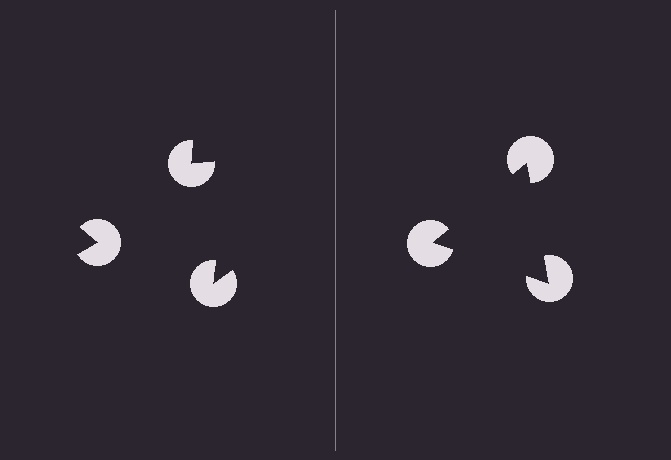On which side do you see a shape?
An illusory triangle appears on the right side. On the left side the wedge cuts are rotated, so no coherent shape forms.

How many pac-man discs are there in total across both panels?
6 — 3 on each side.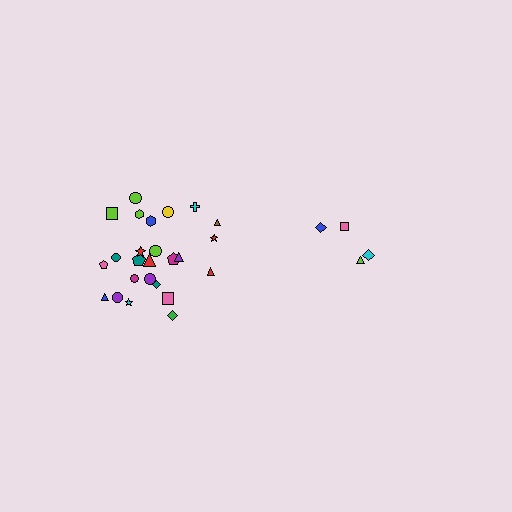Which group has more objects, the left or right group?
The left group.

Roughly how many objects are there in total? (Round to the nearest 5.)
Roughly 30 objects in total.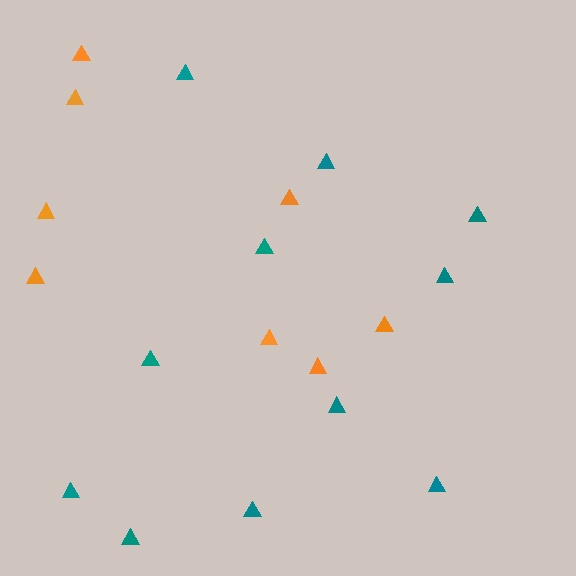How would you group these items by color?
There are 2 groups: one group of teal triangles (11) and one group of orange triangles (8).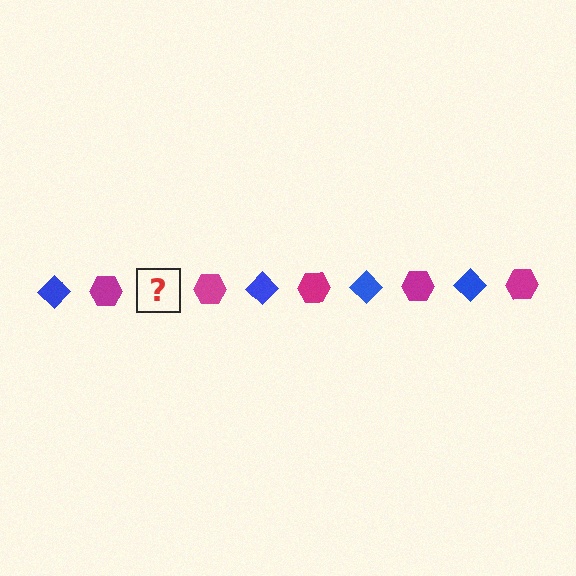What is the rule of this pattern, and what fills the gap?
The rule is that the pattern alternates between blue diamond and magenta hexagon. The gap should be filled with a blue diamond.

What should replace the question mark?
The question mark should be replaced with a blue diamond.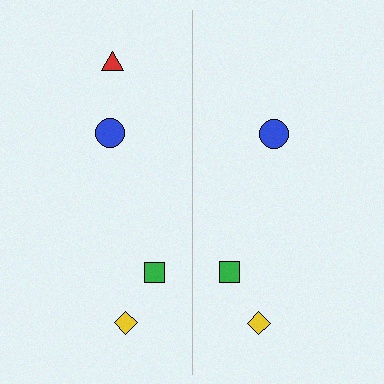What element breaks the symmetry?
A red triangle is missing from the right side.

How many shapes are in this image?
There are 7 shapes in this image.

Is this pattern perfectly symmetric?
No, the pattern is not perfectly symmetric. A red triangle is missing from the right side.